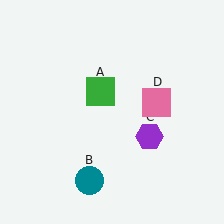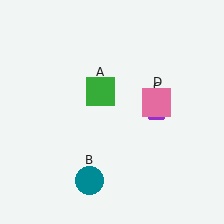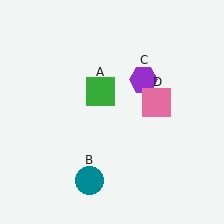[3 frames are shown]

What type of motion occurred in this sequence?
The purple hexagon (object C) rotated counterclockwise around the center of the scene.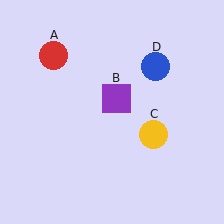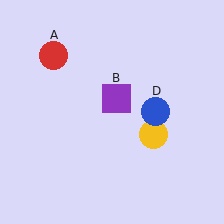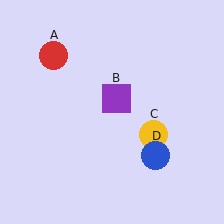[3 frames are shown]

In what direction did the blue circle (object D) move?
The blue circle (object D) moved down.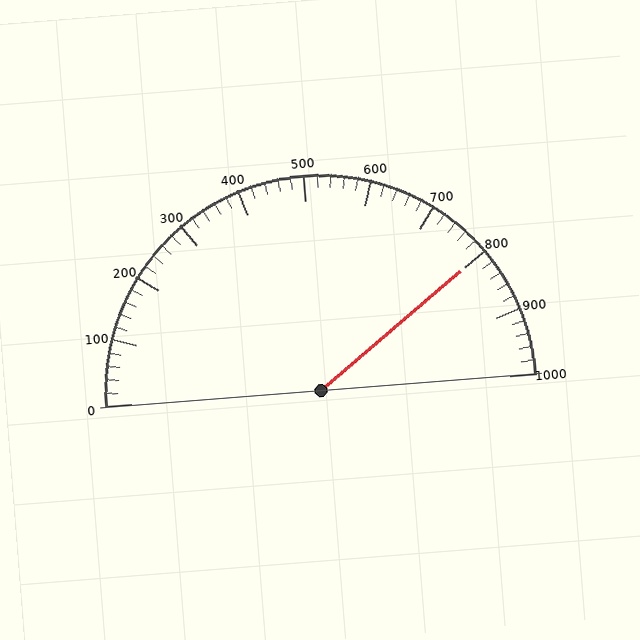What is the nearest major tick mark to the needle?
The nearest major tick mark is 800.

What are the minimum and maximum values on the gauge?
The gauge ranges from 0 to 1000.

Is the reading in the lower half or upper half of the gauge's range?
The reading is in the upper half of the range (0 to 1000).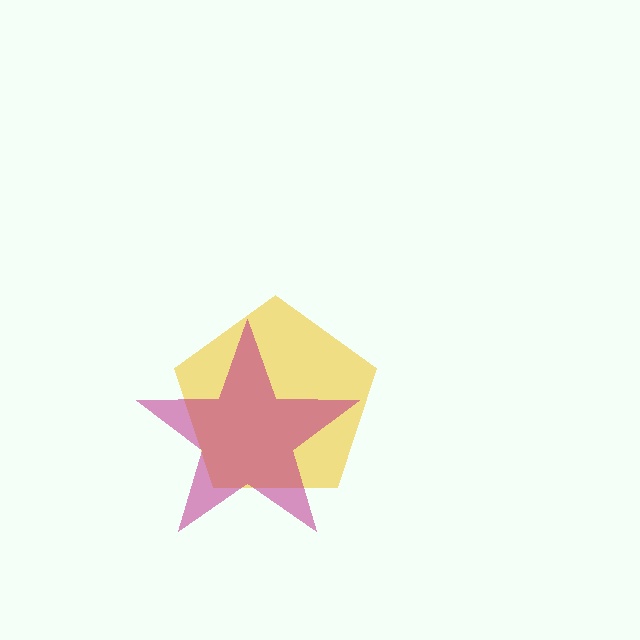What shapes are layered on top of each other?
The layered shapes are: a yellow pentagon, a magenta star.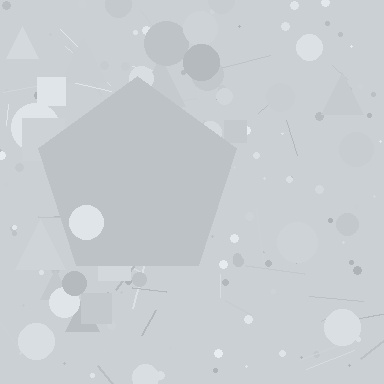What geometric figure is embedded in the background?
A pentagon is embedded in the background.